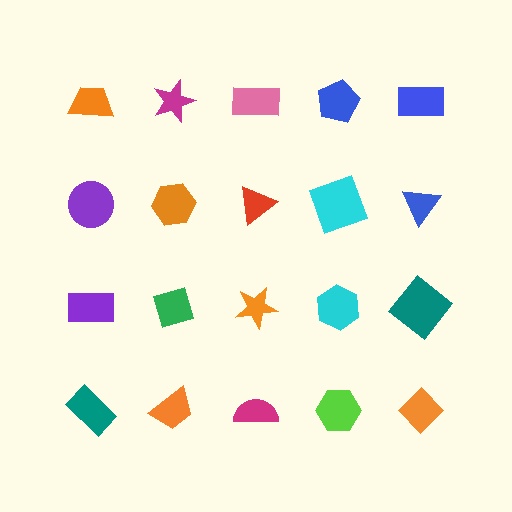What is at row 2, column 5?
A blue triangle.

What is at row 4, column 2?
An orange trapezoid.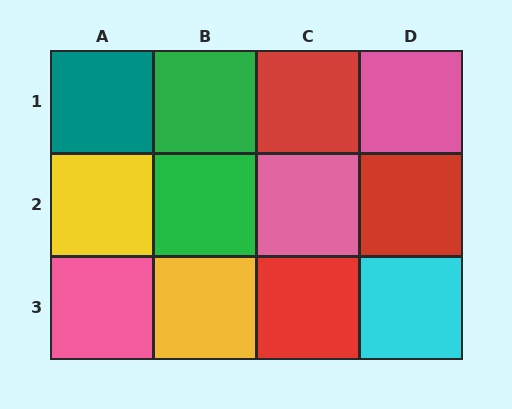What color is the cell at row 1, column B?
Green.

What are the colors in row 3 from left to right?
Pink, yellow, red, cyan.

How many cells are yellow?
2 cells are yellow.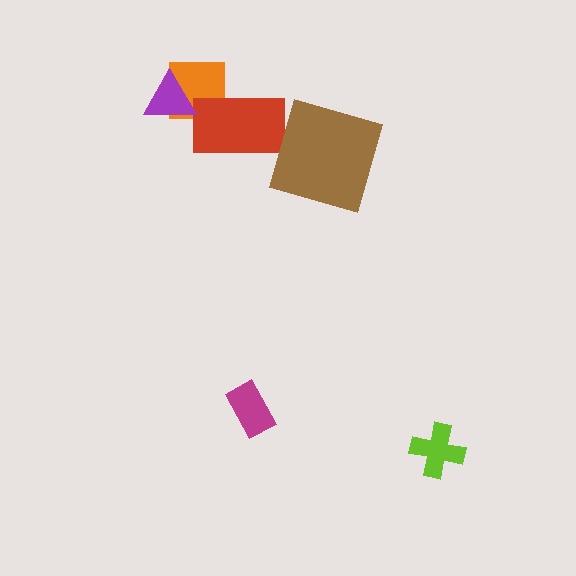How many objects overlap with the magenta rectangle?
0 objects overlap with the magenta rectangle.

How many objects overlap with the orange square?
2 objects overlap with the orange square.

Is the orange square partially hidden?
Yes, it is partially covered by another shape.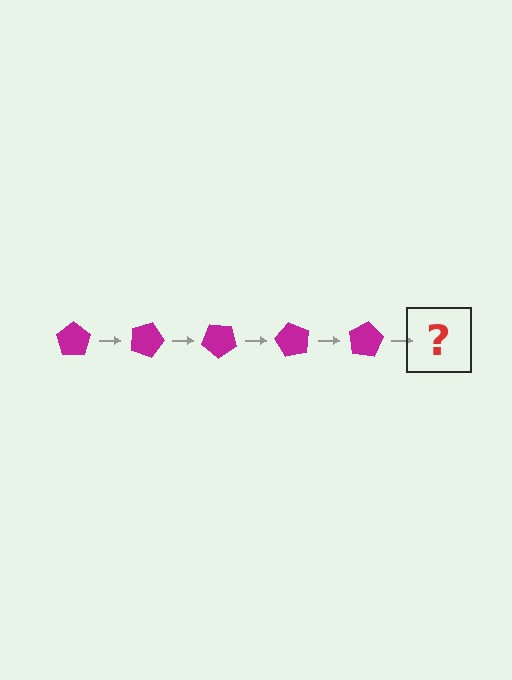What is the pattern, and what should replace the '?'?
The pattern is that the pentagon rotates 20 degrees each step. The '?' should be a magenta pentagon rotated 100 degrees.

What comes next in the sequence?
The next element should be a magenta pentagon rotated 100 degrees.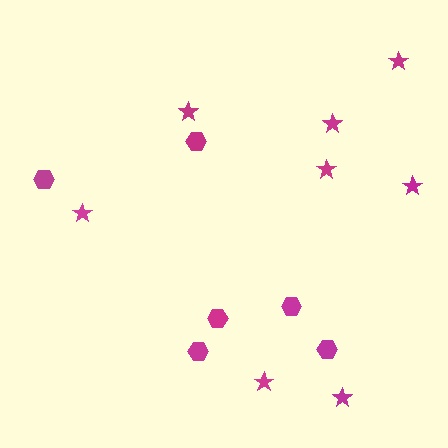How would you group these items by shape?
There are 2 groups: one group of stars (8) and one group of hexagons (6).